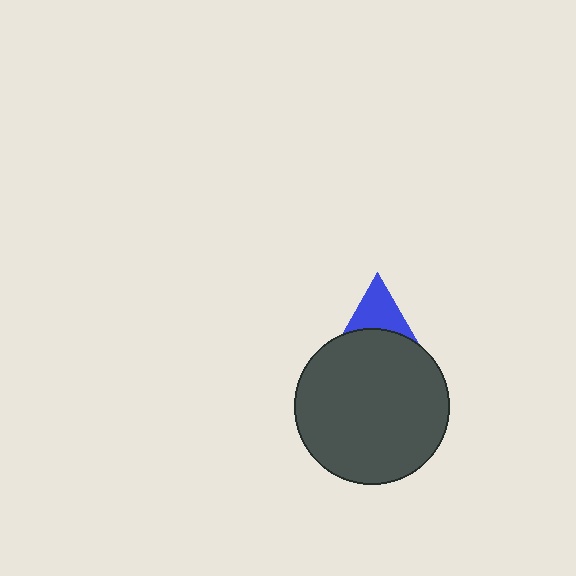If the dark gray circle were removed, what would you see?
You would see the complete blue triangle.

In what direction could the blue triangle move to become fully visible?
The blue triangle could move up. That would shift it out from behind the dark gray circle entirely.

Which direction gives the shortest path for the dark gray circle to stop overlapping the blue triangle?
Moving down gives the shortest separation.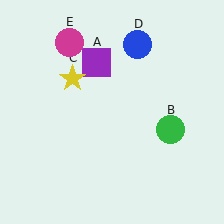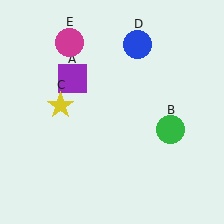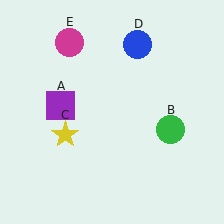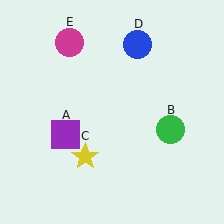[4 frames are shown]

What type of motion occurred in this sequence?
The purple square (object A), yellow star (object C) rotated counterclockwise around the center of the scene.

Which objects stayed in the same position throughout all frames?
Green circle (object B) and blue circle (object D) and magenta circle (object E) remained stationary.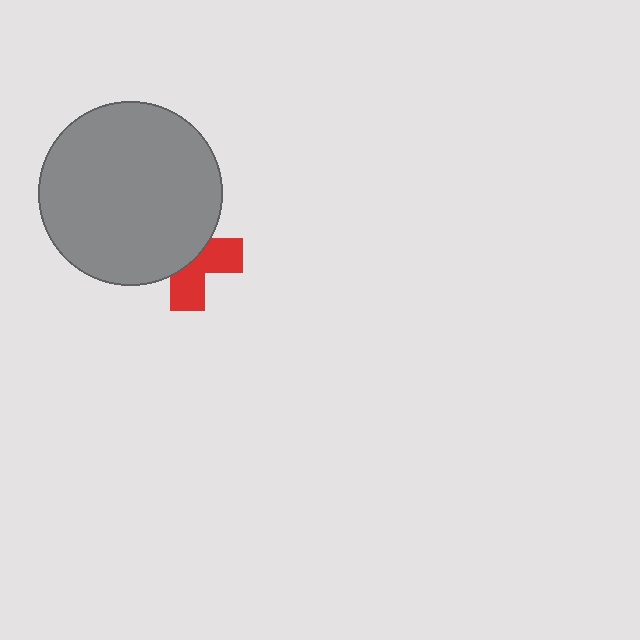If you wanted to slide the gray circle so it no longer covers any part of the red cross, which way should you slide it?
Slide it toward the upper-left — that is the most direct way to separate the two shapes.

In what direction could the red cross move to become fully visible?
The red cross could move toward the lower-right. That would shift it out from behind the gray circle entirely.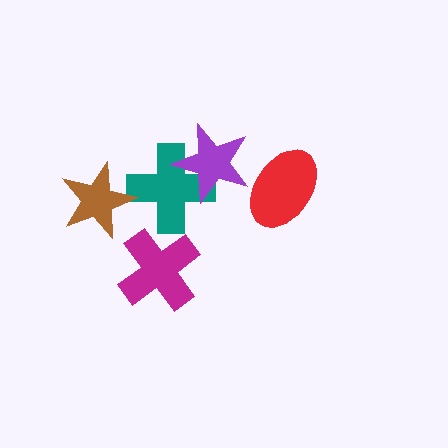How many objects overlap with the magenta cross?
0 objects overlap with the magenta cross.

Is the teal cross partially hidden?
Yes, it is partially covered by another shape.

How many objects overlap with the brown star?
1 object overlaps with the brown star.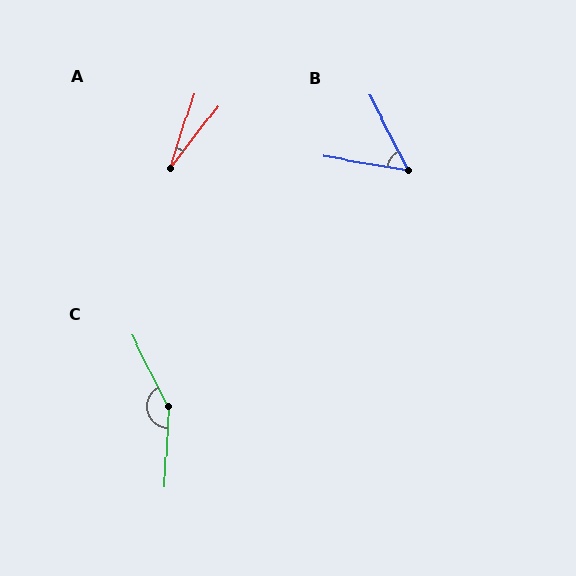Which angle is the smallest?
A, at approximately 20 degrees.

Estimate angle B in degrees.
Approximately 53 degrees.